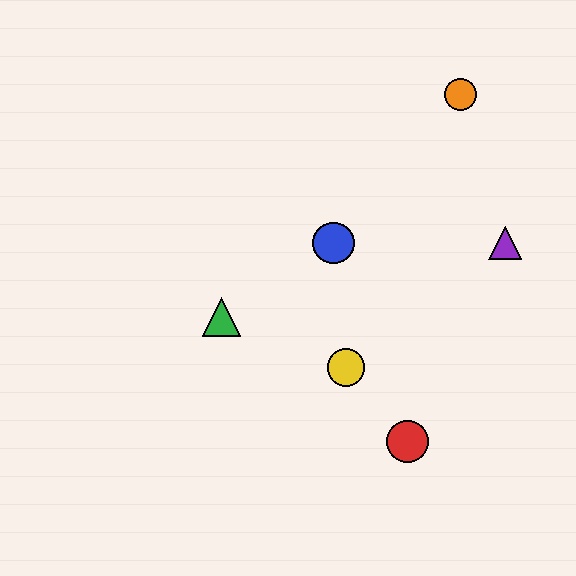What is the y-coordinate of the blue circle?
The blue circle is at y≈243.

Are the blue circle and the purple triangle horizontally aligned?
Yes, both are at y≈243.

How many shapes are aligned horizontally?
2 shapes (the blue circle, the purple triangle) are aligned horizontally.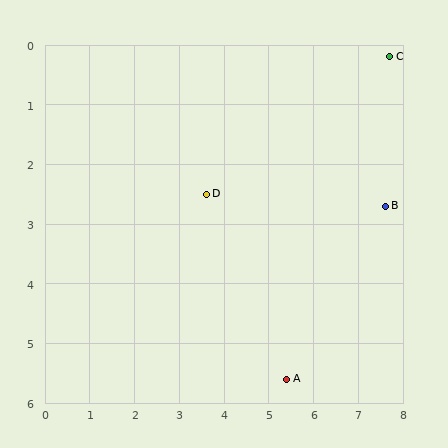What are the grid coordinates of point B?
Point B is at approximately (7.6, 2.7).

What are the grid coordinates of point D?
Point D is at approximately (3.6, 2.5).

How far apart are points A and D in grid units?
Points A and D are about 3.6 grid units apart.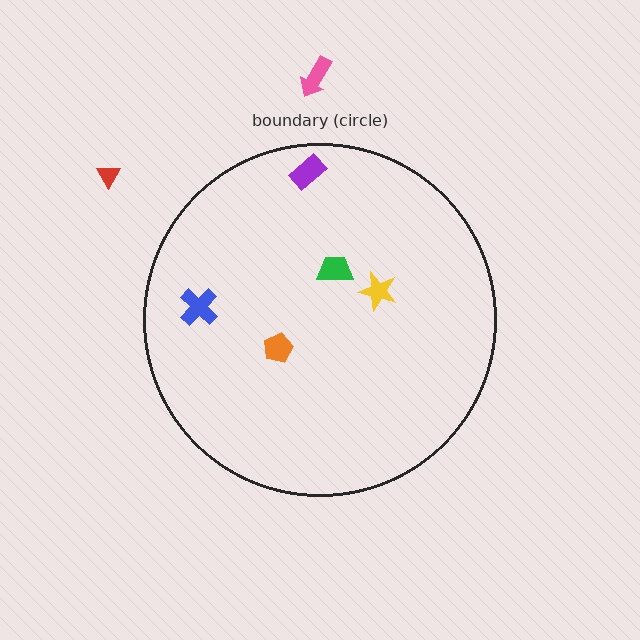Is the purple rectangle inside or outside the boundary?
Inside.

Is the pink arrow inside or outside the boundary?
Outside.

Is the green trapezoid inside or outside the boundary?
Inside.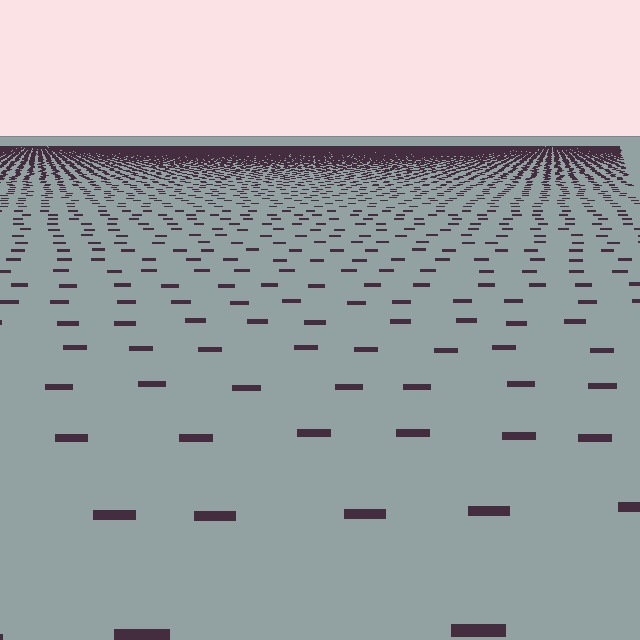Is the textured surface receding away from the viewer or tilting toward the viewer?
The surface is receding away from the viewer. Texture elements get smaller and denser toward the top.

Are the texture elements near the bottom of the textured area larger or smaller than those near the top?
Larger. Near the bottom, elements are closer to the viewer and appear at a bigger on-screen size.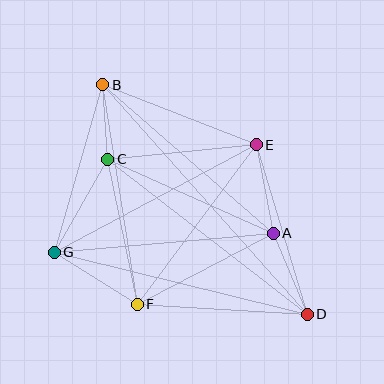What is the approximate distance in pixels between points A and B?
The distance between A and B is approximately 226 pixels.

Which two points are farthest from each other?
Points B and D are farthest from each other.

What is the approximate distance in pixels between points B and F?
The distance between B and F is approximately 222 pixels.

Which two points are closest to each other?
Points B and C are closest to each other.